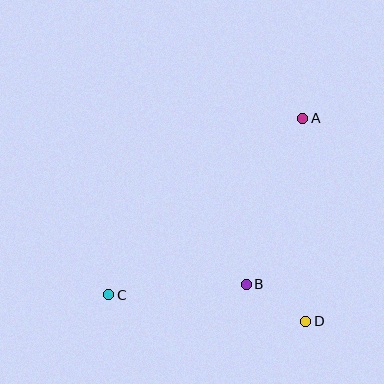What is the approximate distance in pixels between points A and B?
The distance between A and B is approximately 176 pixels.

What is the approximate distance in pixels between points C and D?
The distance between C and D is approximately 199 pixels.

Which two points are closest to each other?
Points B and D are closest to each other.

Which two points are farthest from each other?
Points A and C are farthest from each other.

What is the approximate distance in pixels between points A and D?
The distance between A and D is approximately 203 pixels.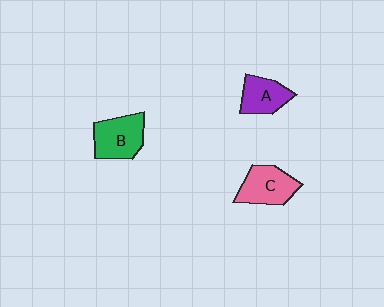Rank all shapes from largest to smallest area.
From largest to smallest: B (green), C (pink), A (purple).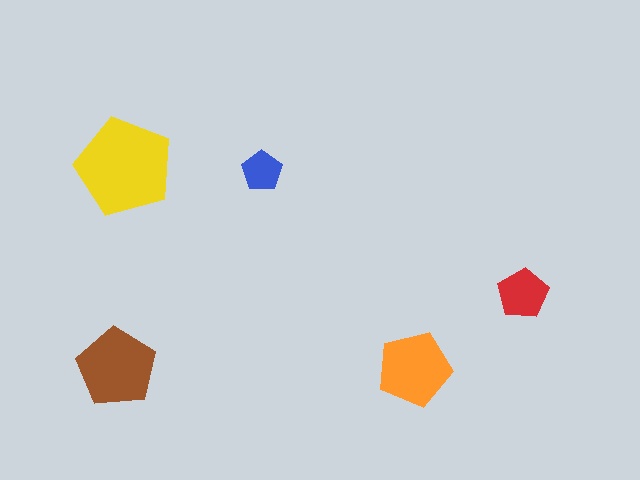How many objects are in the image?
There are 5 objects in the image.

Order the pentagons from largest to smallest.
the yellow one, the brown one, the orange one, the red one, the blue one.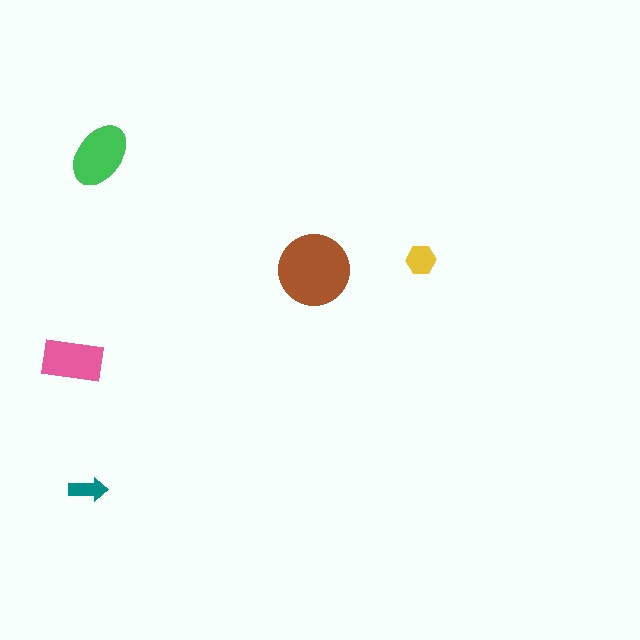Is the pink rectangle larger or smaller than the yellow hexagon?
Larger.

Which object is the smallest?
The teal arrow.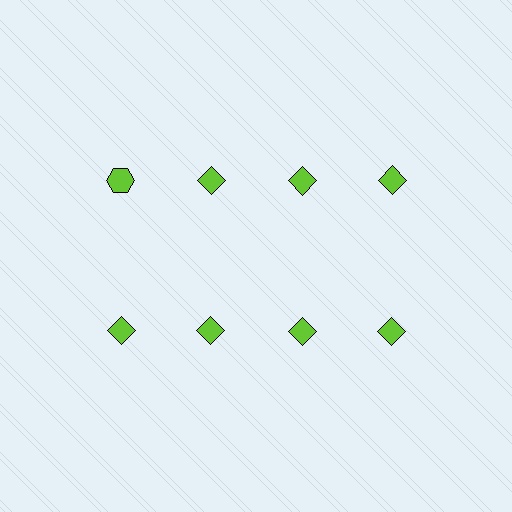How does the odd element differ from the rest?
It has a different shape: hexagon instead of diamond.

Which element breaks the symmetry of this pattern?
The lime hexagon in the top row, leftmost column breaks the symmetry. All other shapes are lime diamonds.